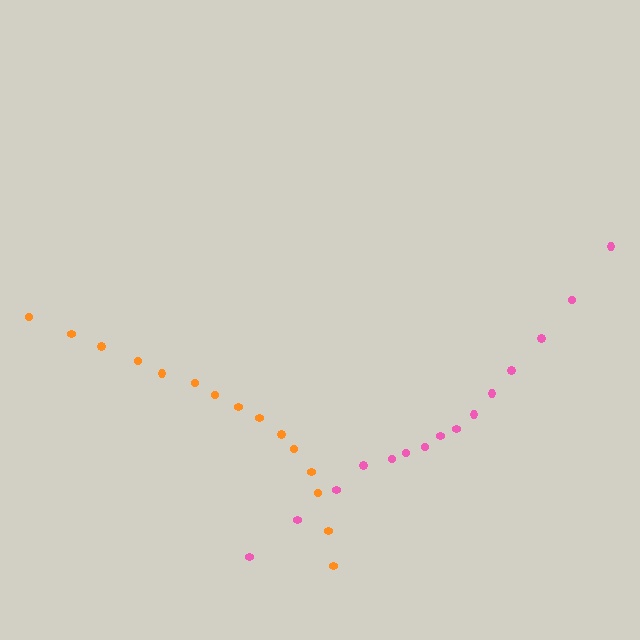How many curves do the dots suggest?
There are 2 distinct paths.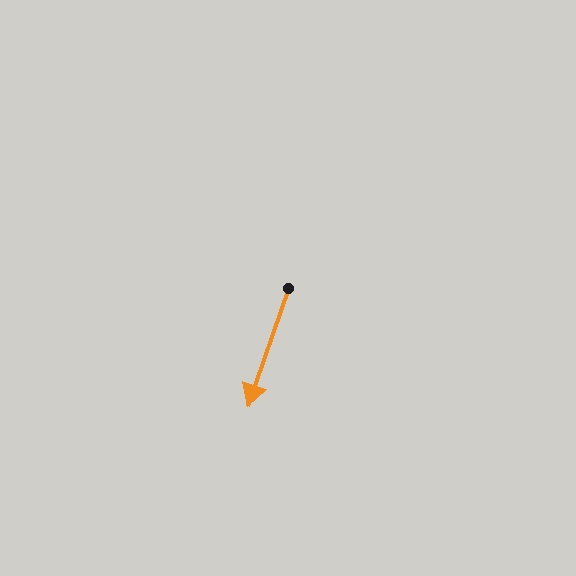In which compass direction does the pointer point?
South.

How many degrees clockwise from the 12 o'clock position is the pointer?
Approximately 199 degrees.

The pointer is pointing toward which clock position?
Roughly 7 o'clock.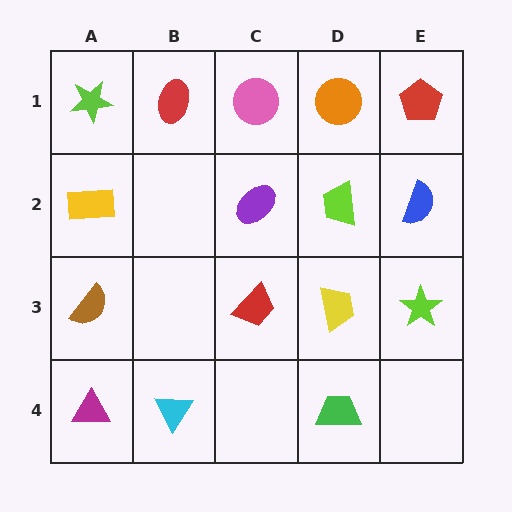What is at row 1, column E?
A red pentagon.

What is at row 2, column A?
A yellow rectangle.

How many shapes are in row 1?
5 shapes.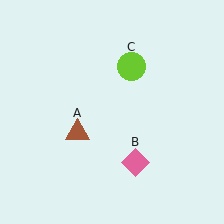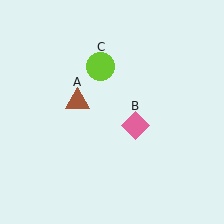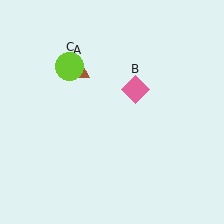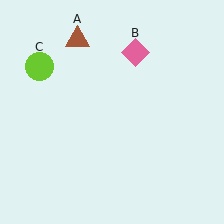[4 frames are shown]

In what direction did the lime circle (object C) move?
The lime circle (object C) moved left.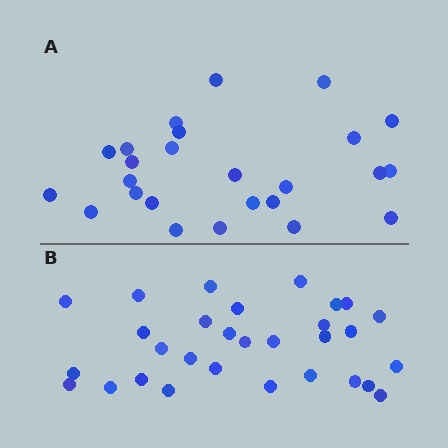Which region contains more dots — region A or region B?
Region B (the bottom region) has more dots.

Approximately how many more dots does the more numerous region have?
Region B has about 5 more dots than region A.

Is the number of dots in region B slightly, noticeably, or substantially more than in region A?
Region B has only slightly more — the two regions are fairly close. The ratio is roughly 1.2 to 1.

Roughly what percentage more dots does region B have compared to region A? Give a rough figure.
About 20% more.